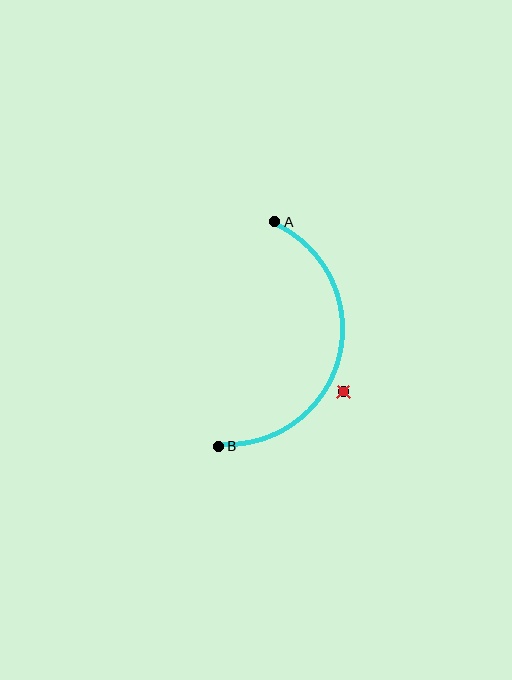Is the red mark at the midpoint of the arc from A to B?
No — the red mark does not lie on the arc at all. It sits slightly outside the curve.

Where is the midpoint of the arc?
The arc midpoint is the point on the curve farthest from the straight line joining A and B. It sits to the right of that line.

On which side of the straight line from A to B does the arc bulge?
The arc bulges to the right of the straight line connecting A and B.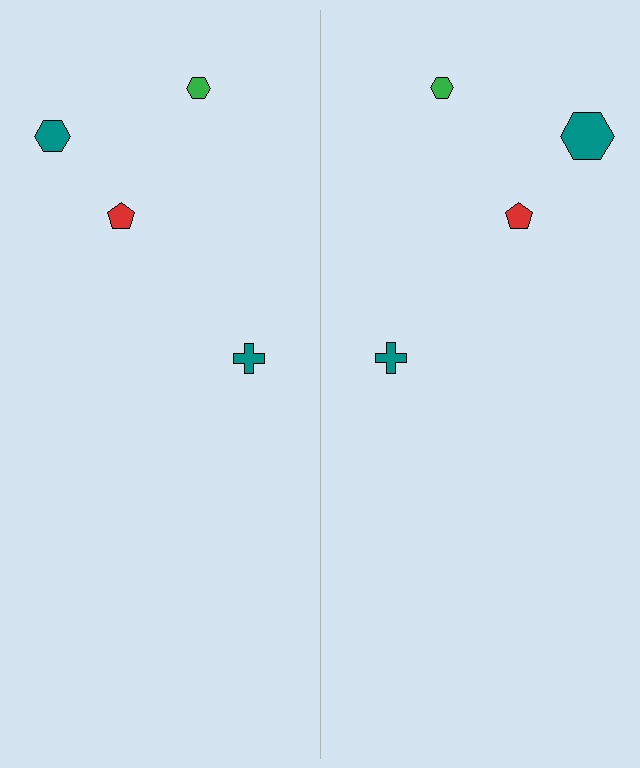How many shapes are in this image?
There are 8 shapes in this image.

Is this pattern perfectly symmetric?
No, the pattern is not perfectly symmetric. The teal hexagon on the right side has a different size than its mirror counterpart.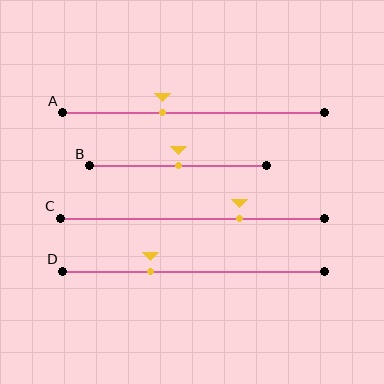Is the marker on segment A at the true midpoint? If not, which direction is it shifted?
No, the marker on segment A is shifted to the left by about 12% of the segment length.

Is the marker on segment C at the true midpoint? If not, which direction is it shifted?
No, the marker on segment C is shifted to the right by about 18% of the segment length.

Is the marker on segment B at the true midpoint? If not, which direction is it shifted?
Yes, the marker on segment B is at the true midpoint.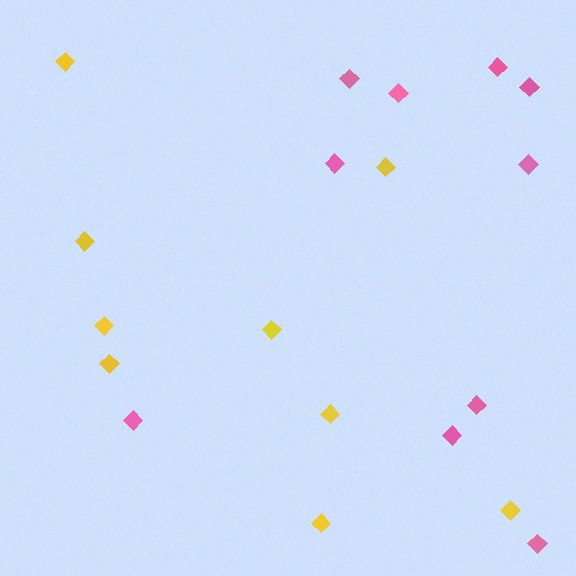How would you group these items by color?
There are 2 groups: one group of pink diamonds (10) and one group of yellow diamonds (9).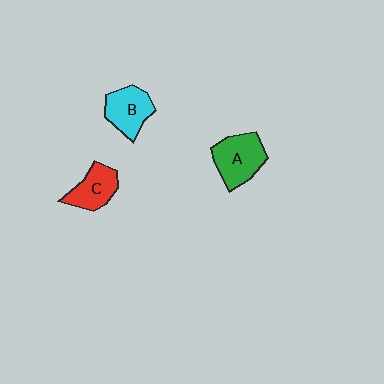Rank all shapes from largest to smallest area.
From largest to smallest: A (green), B (cyan), C (red).